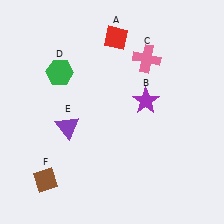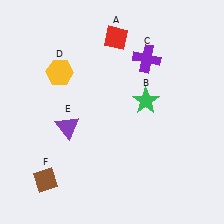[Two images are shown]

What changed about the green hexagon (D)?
In Image 1, D is green. In Image 2, it changed to yellow.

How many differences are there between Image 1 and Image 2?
There are 3 differences between the two images.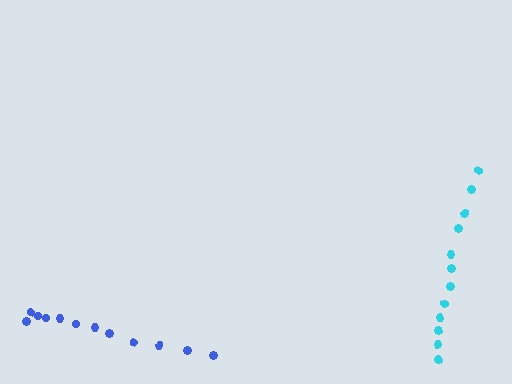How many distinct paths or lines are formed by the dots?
There are 2 distinct paths.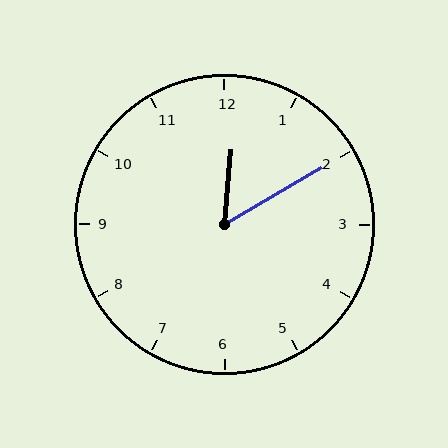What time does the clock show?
12:10.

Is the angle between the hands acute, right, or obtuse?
It is acute.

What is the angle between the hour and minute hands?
Approximately 55 degrees.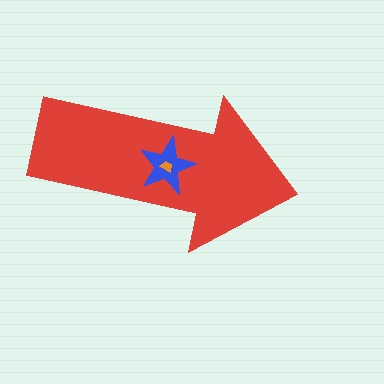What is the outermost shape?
The red arrow.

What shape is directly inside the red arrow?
The blue star.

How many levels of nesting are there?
3.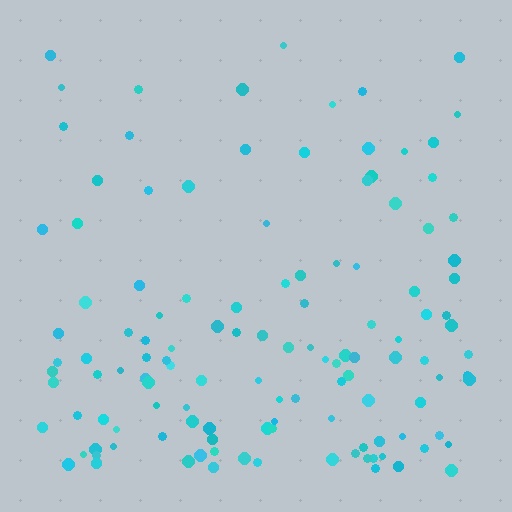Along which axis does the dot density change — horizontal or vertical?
Vertical.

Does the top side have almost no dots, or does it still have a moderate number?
Still a moderate number, just noticeably fewer than the bottom.